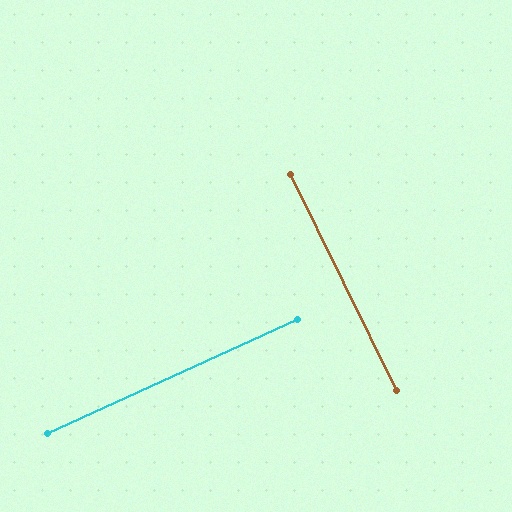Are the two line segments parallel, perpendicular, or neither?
Perpendicular — they meet at approximately 88°.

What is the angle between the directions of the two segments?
Approximately 88 degrees.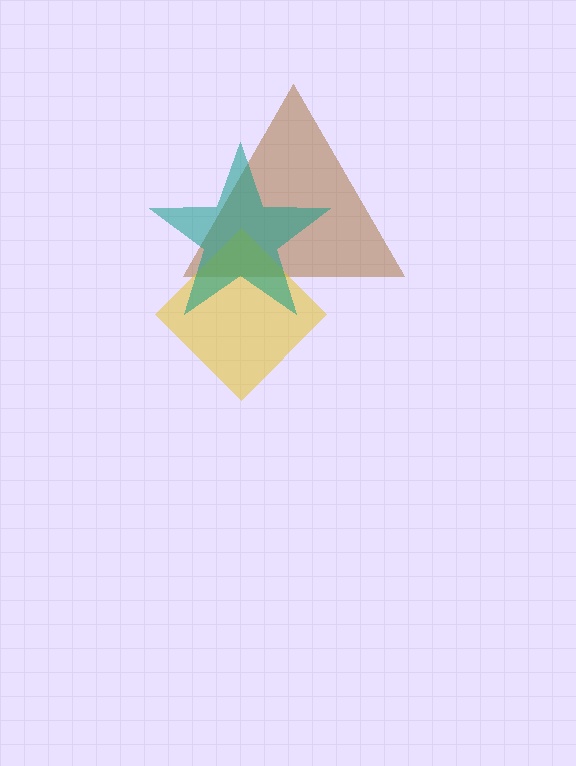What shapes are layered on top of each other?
The layered shapes are: a brown triangle, a yellow diamond, a teal star.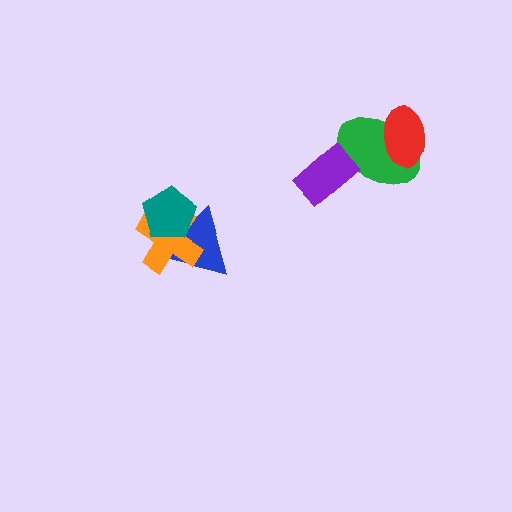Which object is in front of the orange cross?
The teal pentagon is in front of the orange cross.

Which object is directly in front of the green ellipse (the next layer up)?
The purple rectangle is directly in front of the green ellipse.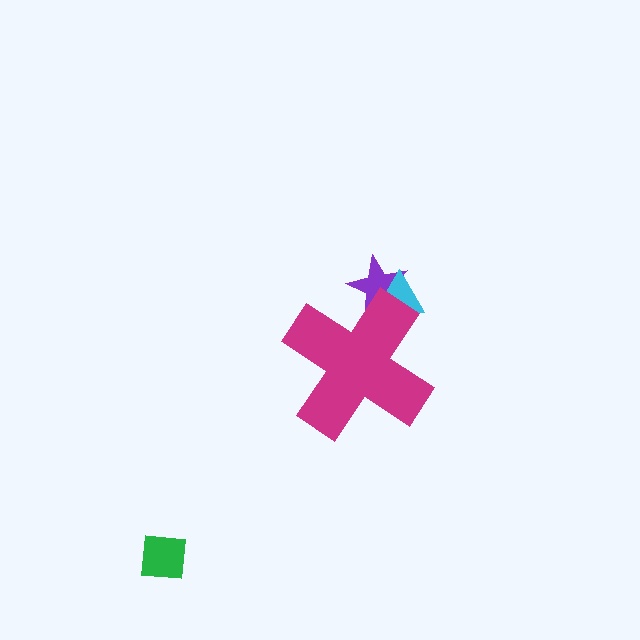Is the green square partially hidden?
No, the green square is fully visible.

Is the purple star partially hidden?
Yes, the purple star is partially hidden behind the magenta cross.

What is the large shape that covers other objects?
A magenta cross.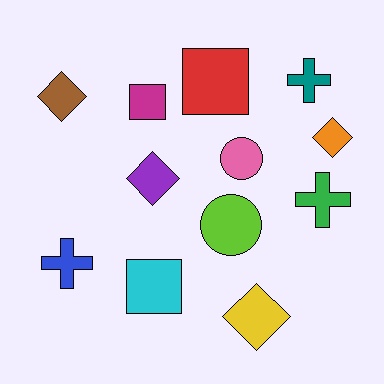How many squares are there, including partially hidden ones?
There are 3 squares.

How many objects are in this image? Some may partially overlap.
There are 12 objects.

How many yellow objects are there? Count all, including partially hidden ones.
There is 1 yellow object.